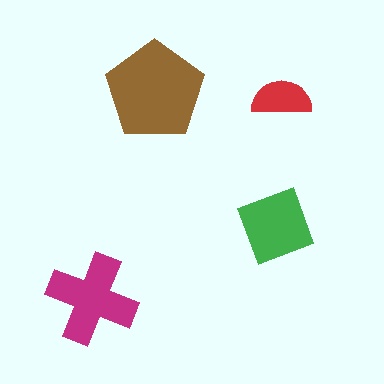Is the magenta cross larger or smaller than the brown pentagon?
Smaller.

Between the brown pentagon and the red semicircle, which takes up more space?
The brown pentagon.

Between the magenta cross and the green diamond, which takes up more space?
The magenta cross.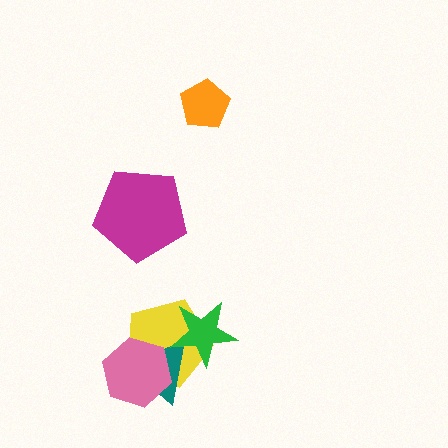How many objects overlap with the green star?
2 objects overlap with the green star.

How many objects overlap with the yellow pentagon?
3 objects overlap with the yellow pentagon.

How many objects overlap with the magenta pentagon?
0 objects overlap with the magenta pentagon.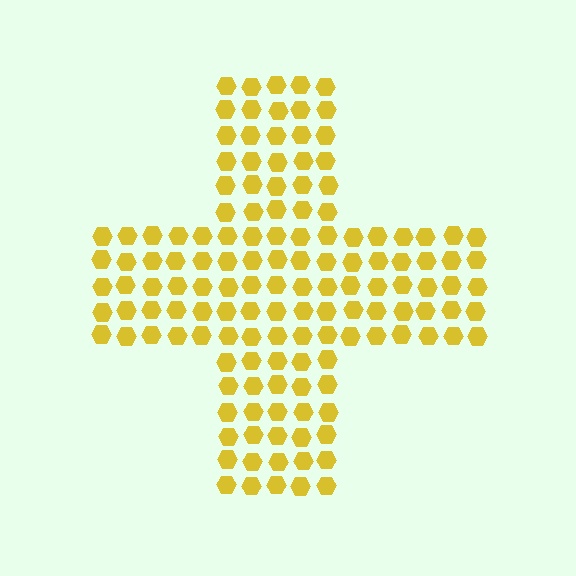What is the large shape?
The large shape is a cross.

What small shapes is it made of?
It is made of small hexagons.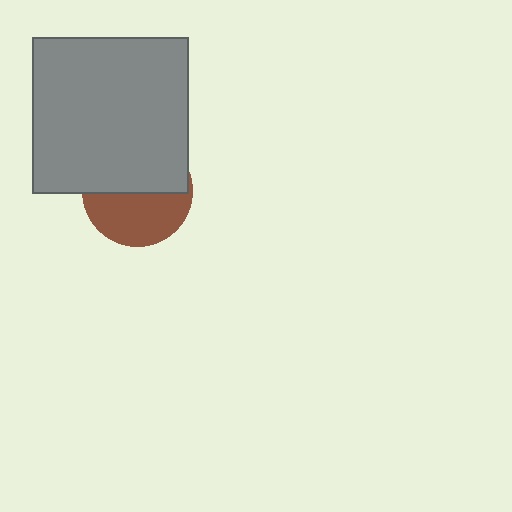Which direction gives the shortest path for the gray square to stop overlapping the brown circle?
Moving up gives the shortest separation.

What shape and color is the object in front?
The object in front is a gray square.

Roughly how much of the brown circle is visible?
About half of it is visible (roughly 48%).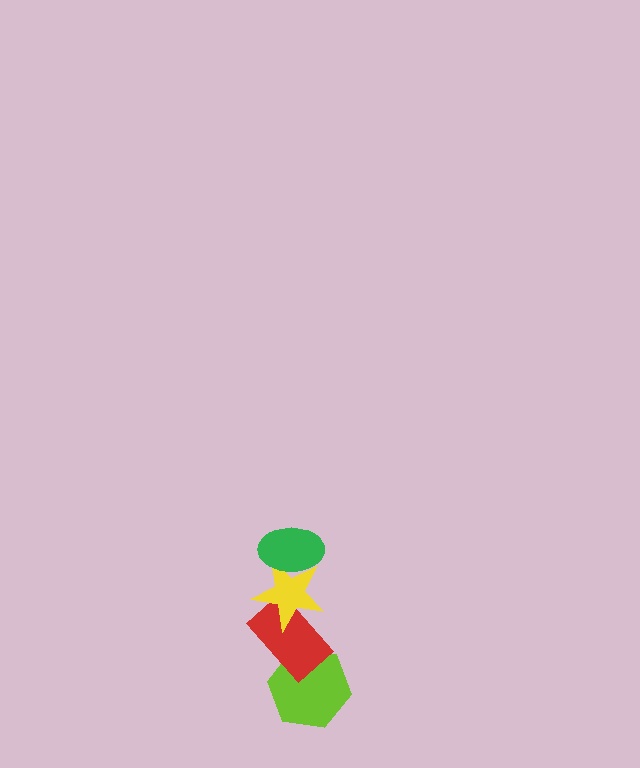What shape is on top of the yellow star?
The green ellipse is on top of the yellow star.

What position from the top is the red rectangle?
The red rectangle is 3rd from the top.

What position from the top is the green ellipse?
The green ellipse is 1st from the top.